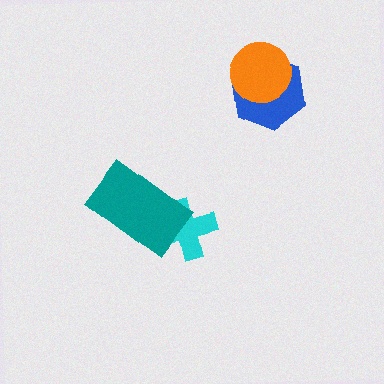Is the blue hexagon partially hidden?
Yes, it is partially covered by another shape.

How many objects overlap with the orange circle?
1 object overlaps with the orange circle.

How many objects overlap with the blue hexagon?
1 object overlaps with the blue hexagon.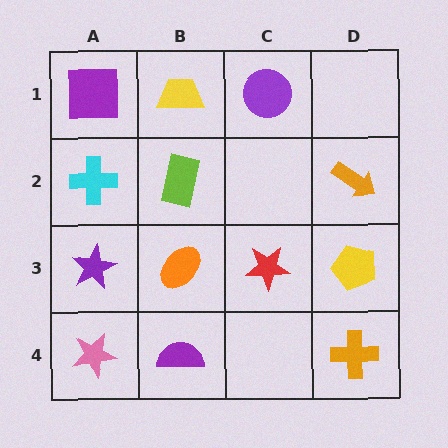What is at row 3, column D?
A yellow pentagon.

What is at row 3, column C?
A red star.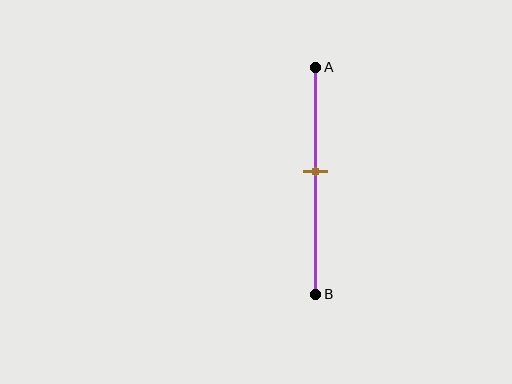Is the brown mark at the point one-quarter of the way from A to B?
No, the mark is at about 45% from A, not at the 25% one-quarter point.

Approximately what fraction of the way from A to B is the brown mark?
The brown mark is approximately 45% of the way from A to B.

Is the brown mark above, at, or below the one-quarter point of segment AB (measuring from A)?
The brown mark is below the one-quarter point of segment AB.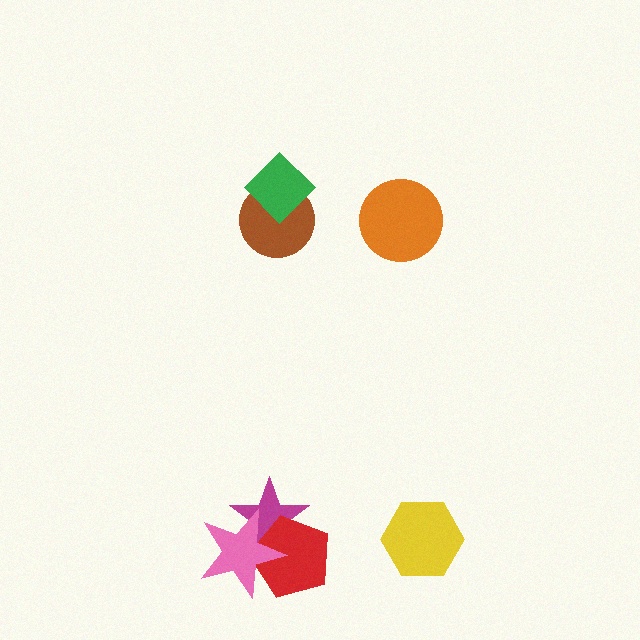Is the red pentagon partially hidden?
Yes, it is partially covered by another shape.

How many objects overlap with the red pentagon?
2 objects overlap with the red pentagon.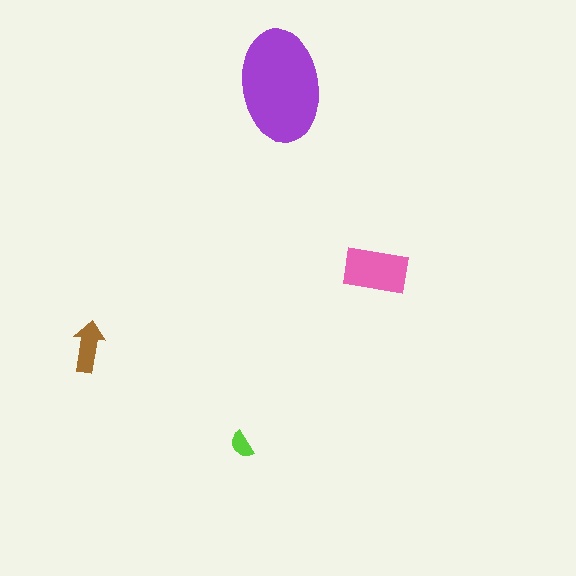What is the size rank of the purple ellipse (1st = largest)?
1st.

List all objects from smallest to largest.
The lime semicircle, the brown arrow, the pink rectangle, the purple ellipse.